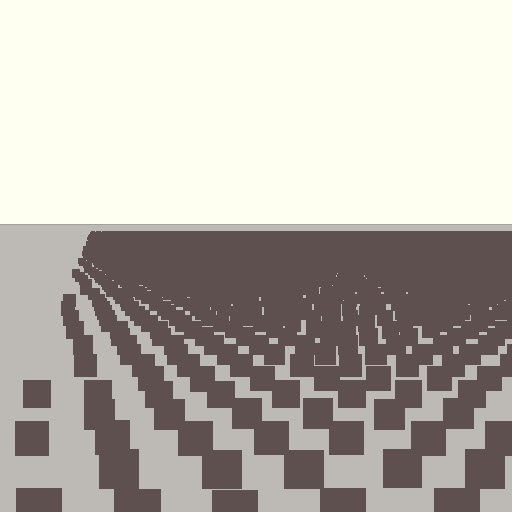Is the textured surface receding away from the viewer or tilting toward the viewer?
The surface is receding away from the viewer. Texture elements get smaller and denser toward the top.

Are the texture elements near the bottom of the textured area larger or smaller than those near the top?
Larger. Near the bottom, elements are closer to the viewer and appear at a bigger on-screen size.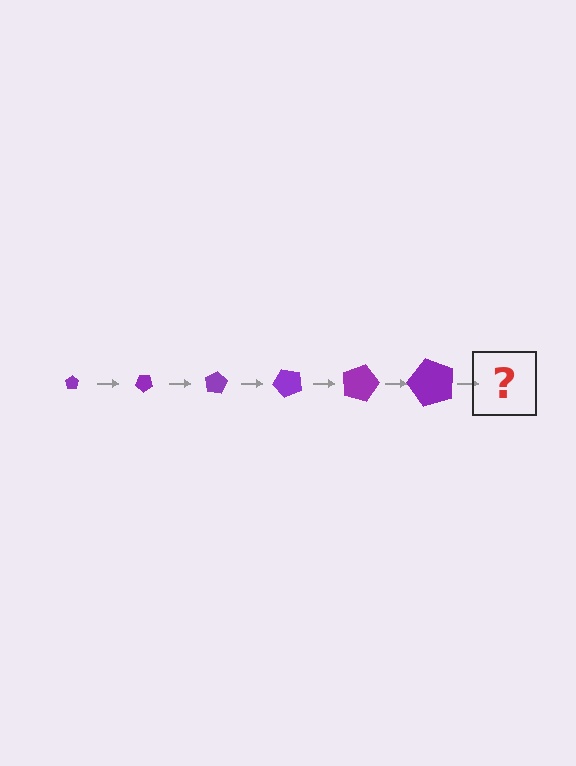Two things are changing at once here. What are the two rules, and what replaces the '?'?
The two rules are that the pentagon grows larger each step and it rotates 40 degrees each step. The '?' should be a pentagon, larger than the previous one and rotated 240 degrees from the start.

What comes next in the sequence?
The next element should be a pentagon, larger than the previous one and rotated 240 degrees from the start.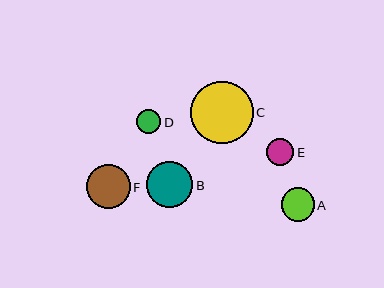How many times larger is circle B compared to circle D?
Circle B is approximately 1.9 times the size of circle D.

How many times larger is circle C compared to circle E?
Circle C is approximately 2.3 times the size of circle E.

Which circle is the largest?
Circle C is the largest with a size of approximately 62 pixels.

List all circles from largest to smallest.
From largest to smallest: C, B, F, A, E, D.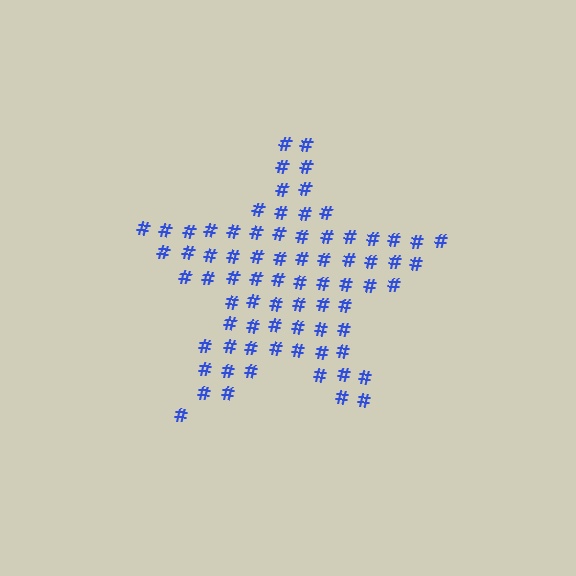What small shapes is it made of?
It is made of small hash symbols.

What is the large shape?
The large shape is a star.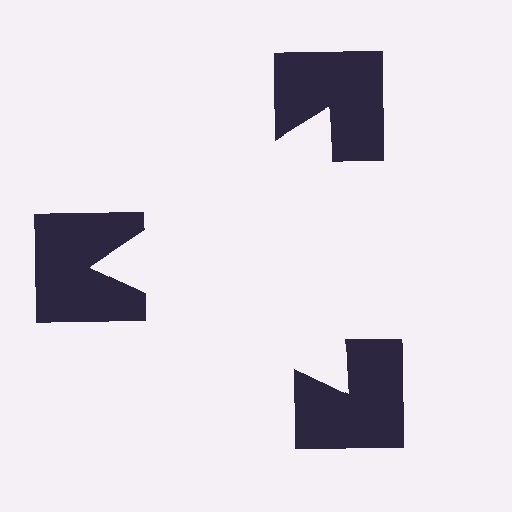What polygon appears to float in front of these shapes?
An illusory triangle — its edges are inferred from the aligned wedge cuts in the notched squares, not physically drawn.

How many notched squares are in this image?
There are 3 — one at each vertex of the illusory triangle.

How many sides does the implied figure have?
3 sides.